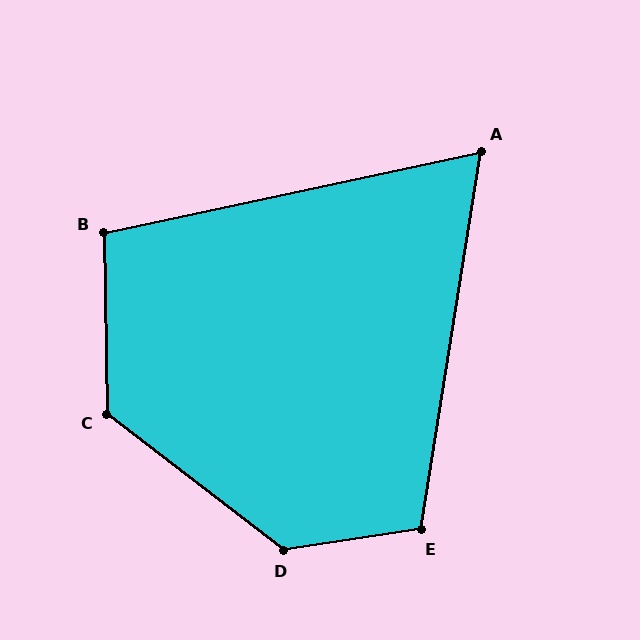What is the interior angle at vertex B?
Approximately 101 degrees (obtuse).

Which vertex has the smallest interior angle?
A, at approximately 69 degrees.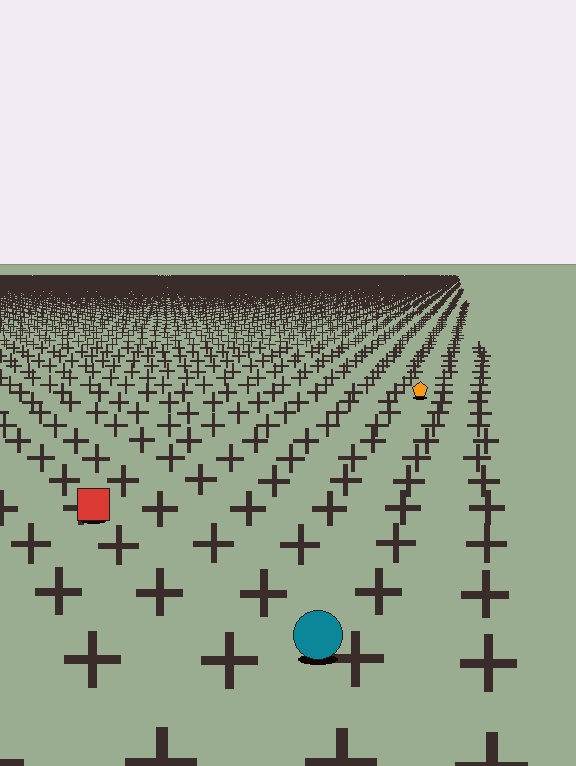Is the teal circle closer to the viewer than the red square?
Yes. The teal circle is closer — you can tell from the texture gradient: the ground texture is coarser near it.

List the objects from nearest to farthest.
From nearest to farthest: the teal circle, the red square, the orange pentagon.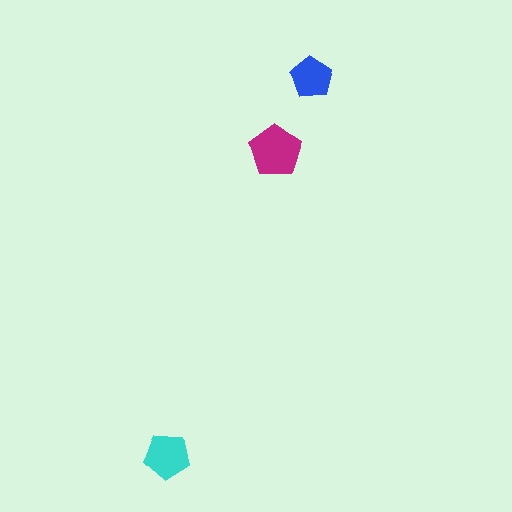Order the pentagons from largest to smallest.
the magenta one, the cyan one, the blue one.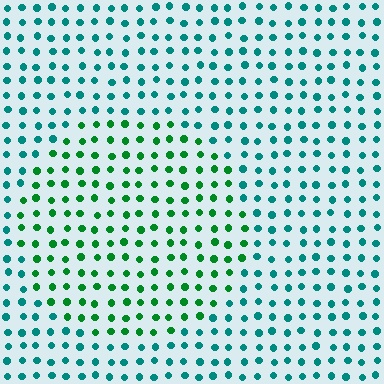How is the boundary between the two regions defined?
The boundary is defined purely by a slight shift in hue (about 41 degrees). Spacing, size, and orientation are identical on both sides.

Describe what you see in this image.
The image is filled with small teal elements in a uniform arrangement. A circle-shaped region is visible where the elements are tinted to a slightly different hue, forming a subtle color boundary.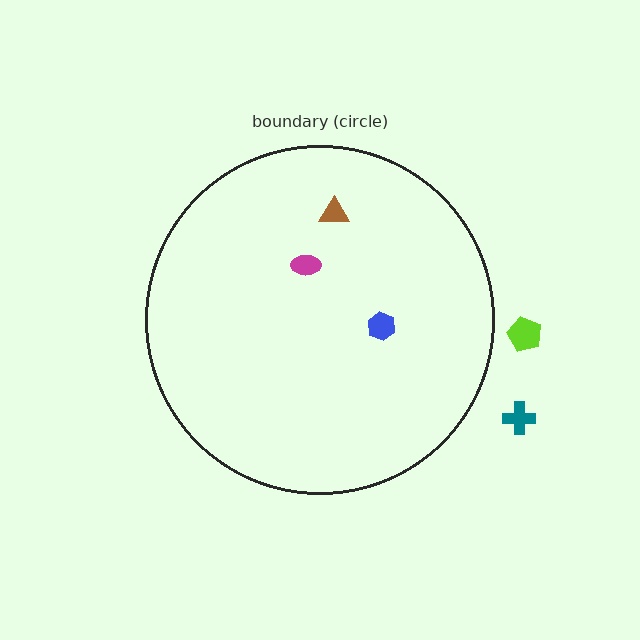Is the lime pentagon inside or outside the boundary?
Outside.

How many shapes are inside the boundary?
3 inside, 2 outside.